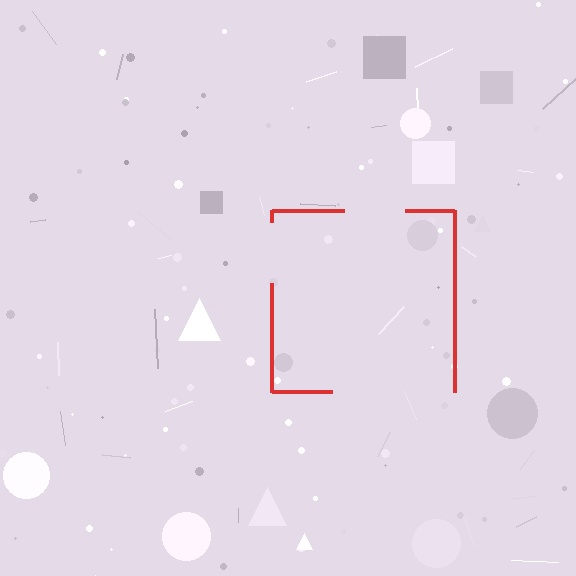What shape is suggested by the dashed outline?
The dashed outline suggests a square.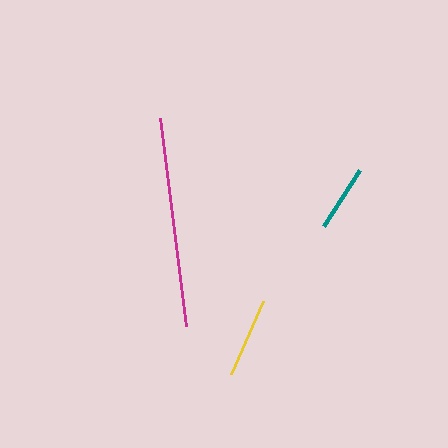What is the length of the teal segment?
The teal segment is approximately 67 pixels long.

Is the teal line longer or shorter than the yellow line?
The yellow line is longer than the teal line.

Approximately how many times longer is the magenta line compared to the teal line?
The magenta line is approximately 3.1 times the length of the teal line.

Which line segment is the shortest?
The teal line is the shortest at approximately 67 pixels.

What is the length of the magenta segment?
The magenta segment is approximately 209 pixels long.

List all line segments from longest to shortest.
From longest to shortest: magenta, yellow, teal.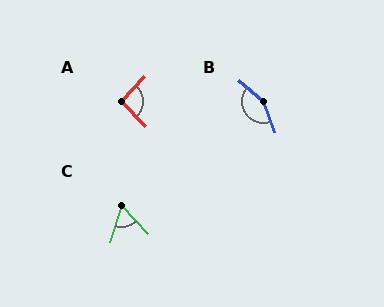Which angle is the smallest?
C, at approximately 60 degrees.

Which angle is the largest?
B, at approximately 152 degrees.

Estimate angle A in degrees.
Approximately 92 degrees.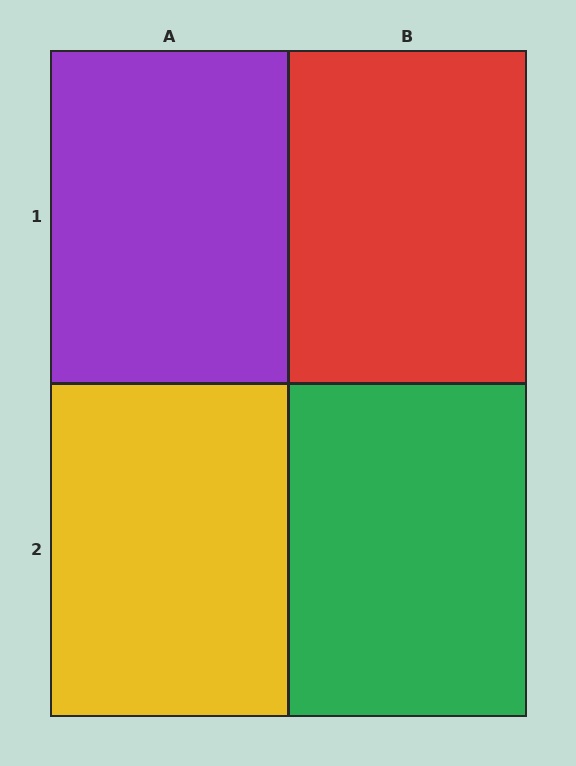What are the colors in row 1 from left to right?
Purple, red.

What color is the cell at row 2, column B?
Green.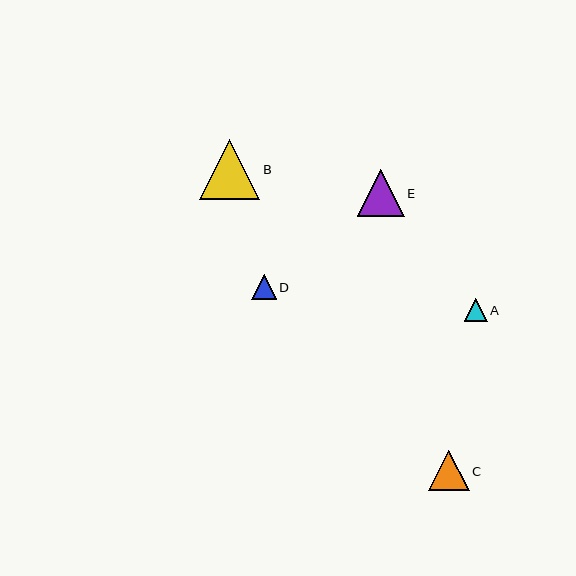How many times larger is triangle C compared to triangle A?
Triangle C is approximately 1.8 times the size of triangle A.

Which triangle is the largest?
Triangle B is the largest with a size of approximately 60 pixels.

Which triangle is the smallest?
Triangle A is the smallest with a size of approximately 23 pixels.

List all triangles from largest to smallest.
From largest to smallest: B, E, C, D, A.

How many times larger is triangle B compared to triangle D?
Triangle B is approximately 2.4 times the size of triangle D.